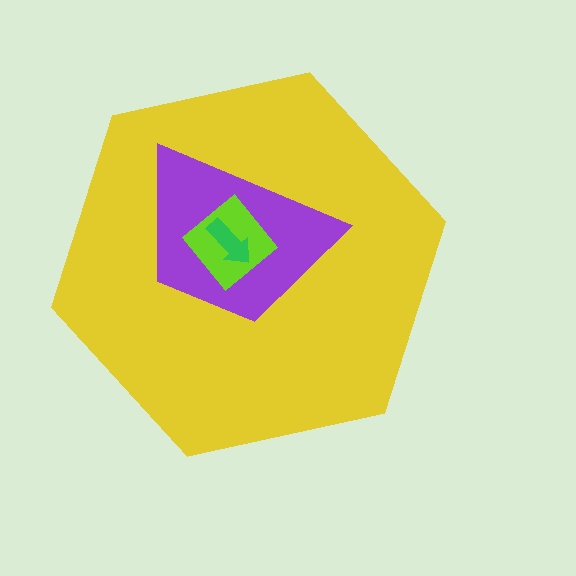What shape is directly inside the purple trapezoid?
The lime diamond.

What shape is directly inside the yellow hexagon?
The purple trapezoid.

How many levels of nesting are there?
4.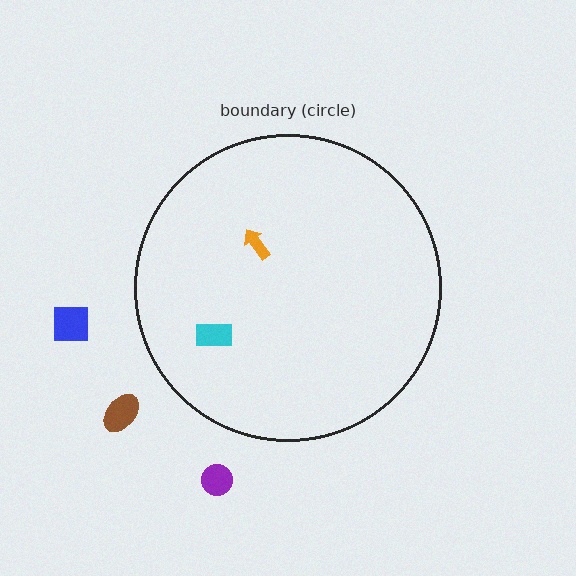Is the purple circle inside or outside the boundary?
Outside.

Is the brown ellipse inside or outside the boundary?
Outside.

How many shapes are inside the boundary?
2 inside, 3 outside.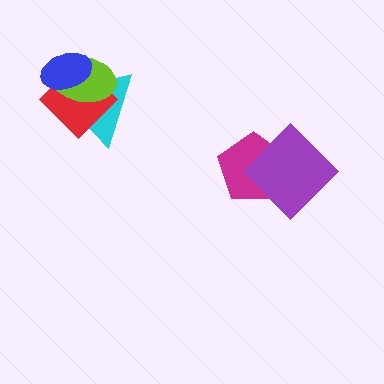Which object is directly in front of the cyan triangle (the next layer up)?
The red diamond is directly in front of the cyan triangle.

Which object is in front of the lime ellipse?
The blue ellipse is in front of the lime ellipse.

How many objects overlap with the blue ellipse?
3 objects overlap with the blue ellipse.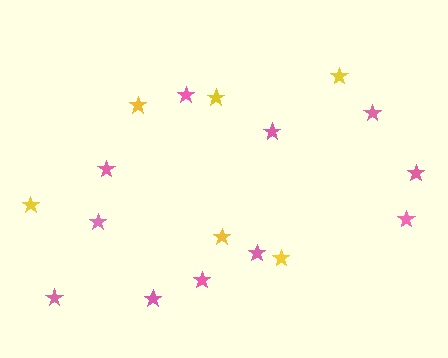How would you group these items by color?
There are 2 groups: one group of yellow stars (6) and one group of pink stars (11).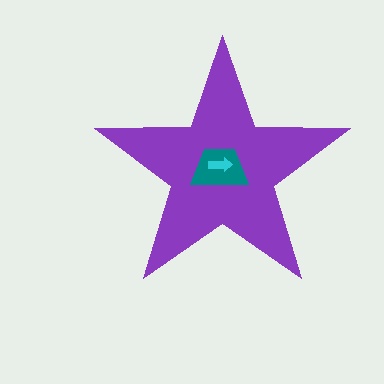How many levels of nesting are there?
3.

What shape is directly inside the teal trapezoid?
The cyan arrow.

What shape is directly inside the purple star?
The teal trapezoid.